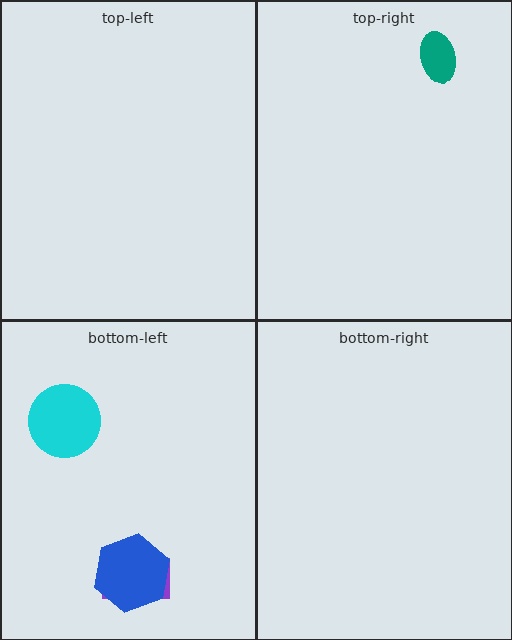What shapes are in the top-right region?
The teal ellipse.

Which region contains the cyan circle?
The bottom-left region.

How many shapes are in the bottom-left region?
3.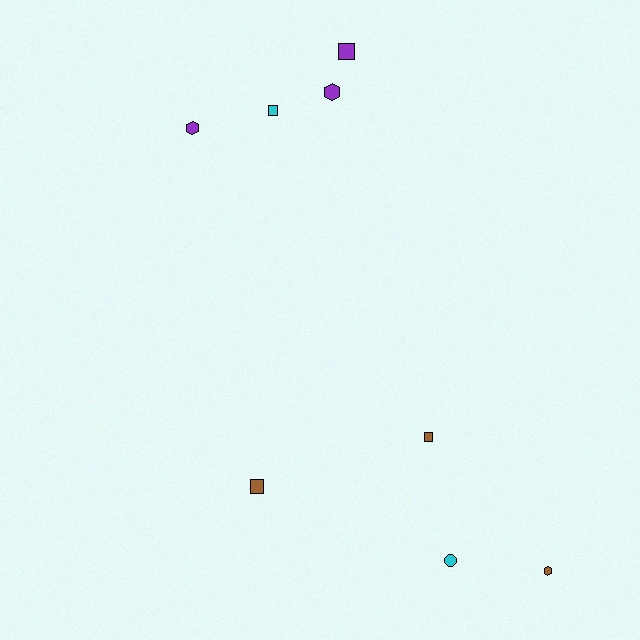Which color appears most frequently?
Purple, with 3 objects.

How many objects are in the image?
There are 8 objects.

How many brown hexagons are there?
There is 1 brown hexagon.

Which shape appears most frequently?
Square, with 4 objects.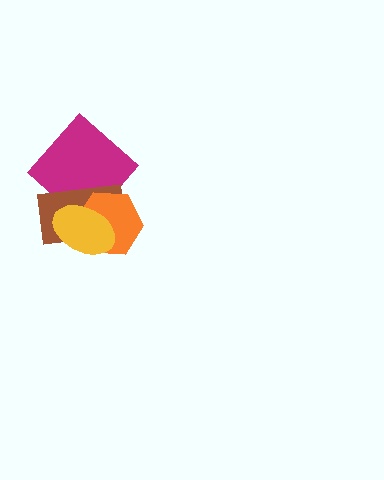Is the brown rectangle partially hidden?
Yes, it is partially covered by another shape.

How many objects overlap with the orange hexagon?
3 objects overlap with the orange hexagon.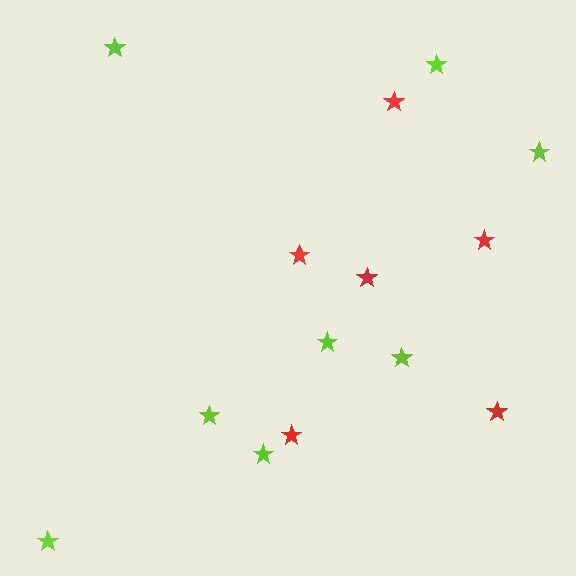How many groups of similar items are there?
There are 2 groups: one group of lime stars (8) and one group of red stars (6).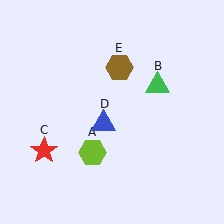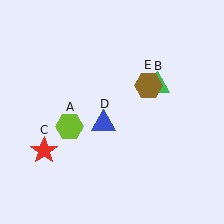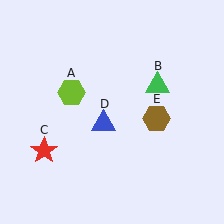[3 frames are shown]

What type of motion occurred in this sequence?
The lime hexagon (object A), brown hexagon (object E) rotated clockwise around the center of the scene.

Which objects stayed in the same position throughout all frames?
Green triangle (object B) and red star (object C) and blue triangle (object D) remained stationary.